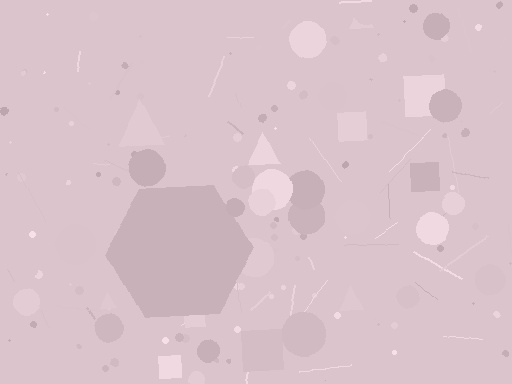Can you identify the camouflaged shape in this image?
The camouflaged shape is a hexagon.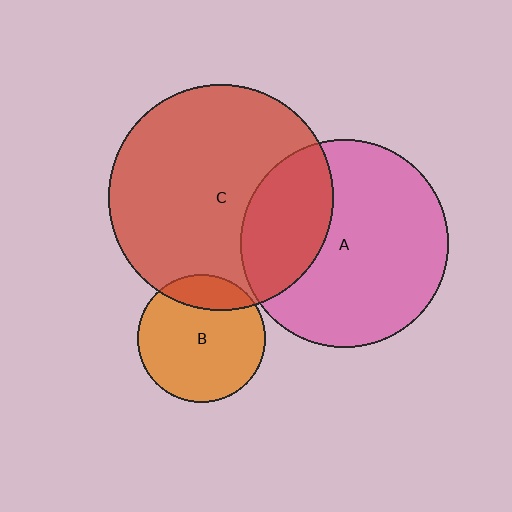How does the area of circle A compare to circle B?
Approximately 2.6 times.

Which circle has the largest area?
Circle C (red).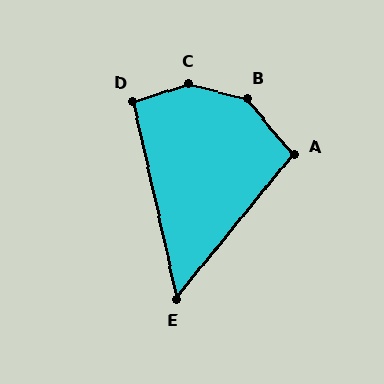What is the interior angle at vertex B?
Approximately 144 degrees (obtuse).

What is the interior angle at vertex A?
Approximately 101 degrees (obtuse).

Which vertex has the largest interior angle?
C, at approximately 148 degrees.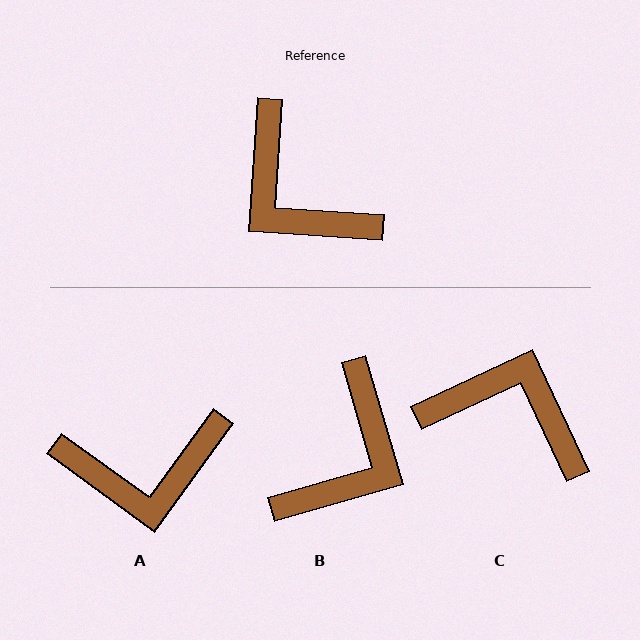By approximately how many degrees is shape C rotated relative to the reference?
Approximately 151 degrees clockwise.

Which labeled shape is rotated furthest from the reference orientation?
C, about 151 degrees away.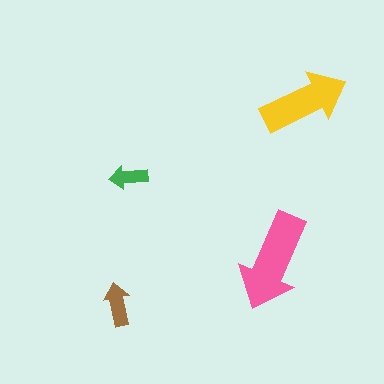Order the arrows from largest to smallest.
the pink one, the yellow one, the brown one, the green one.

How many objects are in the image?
There are 4 objects in the image.